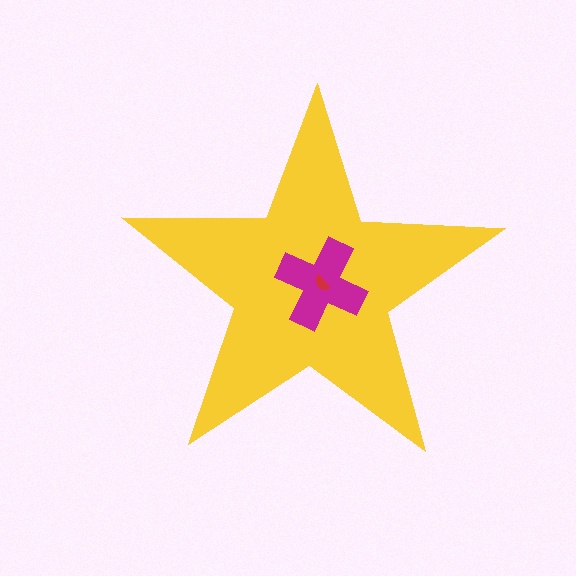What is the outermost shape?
The yellow star.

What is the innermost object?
The red semicircle.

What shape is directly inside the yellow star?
The magenta cross.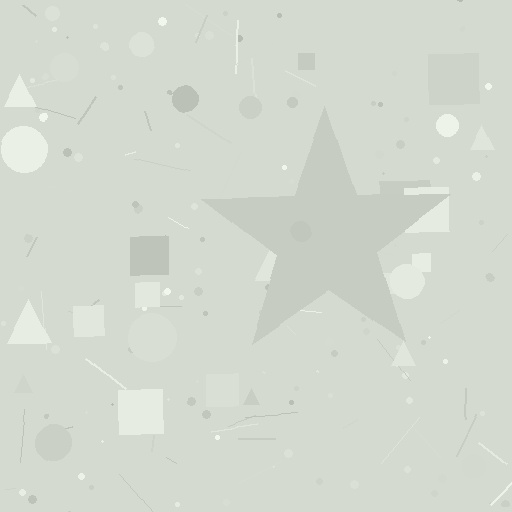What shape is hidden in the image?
A star is hidden in the image.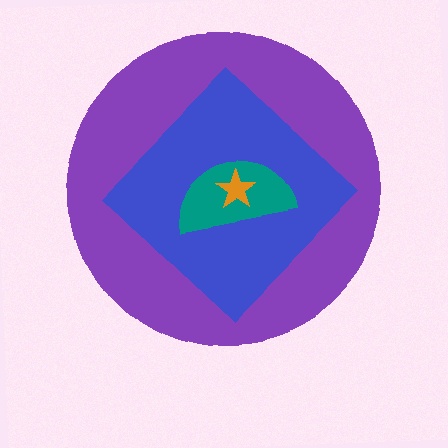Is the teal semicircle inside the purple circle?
Yes.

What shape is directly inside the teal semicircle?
The orange star.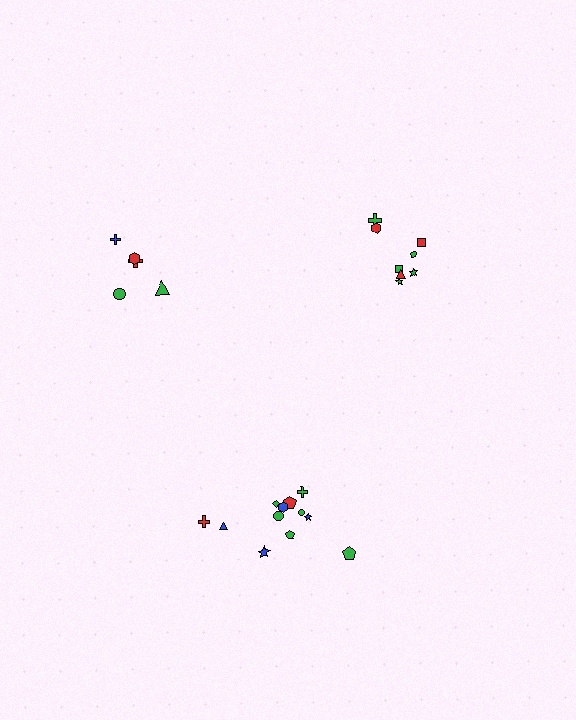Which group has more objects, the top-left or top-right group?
The top-right group.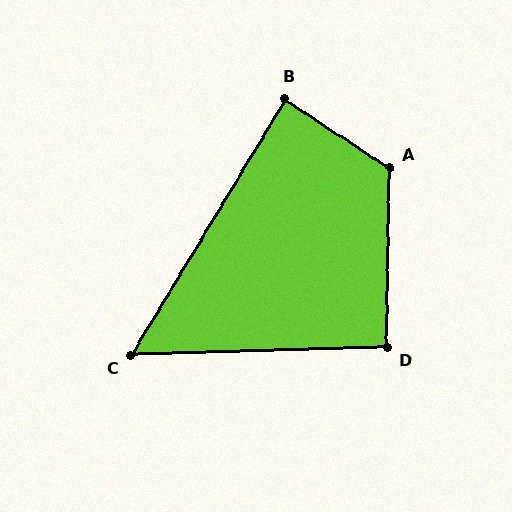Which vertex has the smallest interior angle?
C, at approximately 57 degrees.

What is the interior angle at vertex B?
Approximately 88 degrees (approximately right).